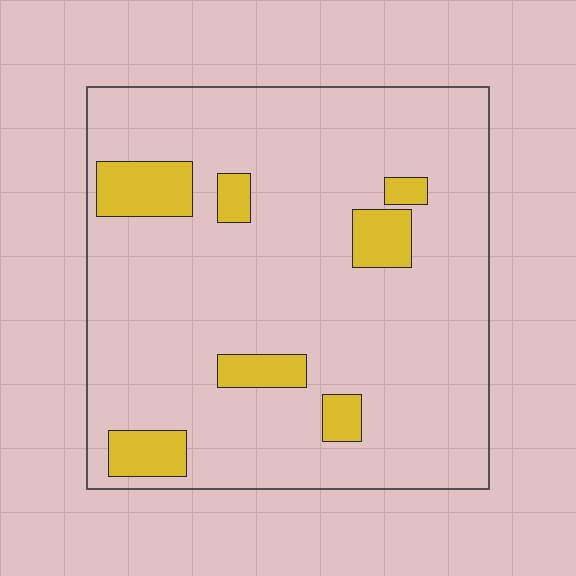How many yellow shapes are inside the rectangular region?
7.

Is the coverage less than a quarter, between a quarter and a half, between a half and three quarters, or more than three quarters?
Less than a quarter.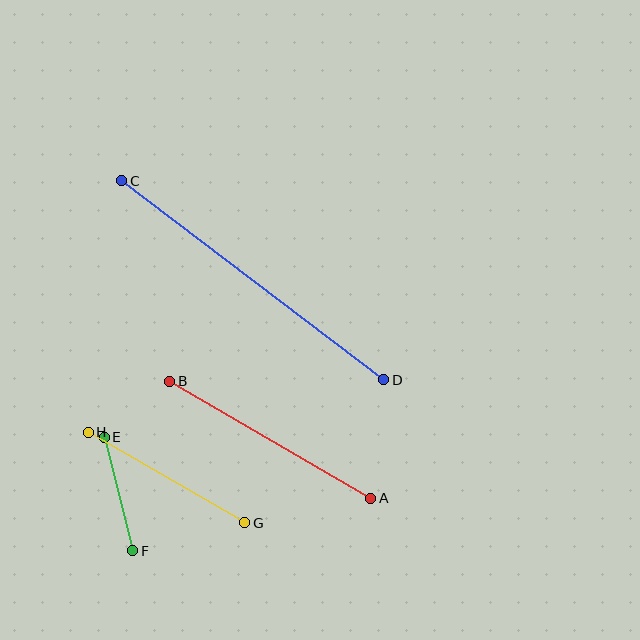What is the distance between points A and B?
The distance is approximately 233 pixels.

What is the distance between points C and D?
The distance is approximately 329 pixels.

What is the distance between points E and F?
The distance is approximately 117 pixels.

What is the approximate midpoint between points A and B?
The midpoint is at approximately (270, 440) pixels.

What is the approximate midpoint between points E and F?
The midpoint is at approximately (119, 494) pixels.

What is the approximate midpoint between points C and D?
The midpoint is at approximately (253, 280) pixels.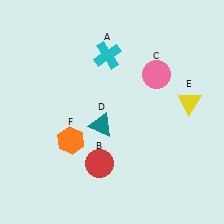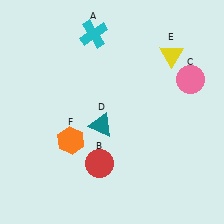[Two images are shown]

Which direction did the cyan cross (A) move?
The cyan cross (A) moved up.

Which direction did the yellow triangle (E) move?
The yellow triangle (E) moved up.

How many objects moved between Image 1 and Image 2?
3 objects moved between the two images.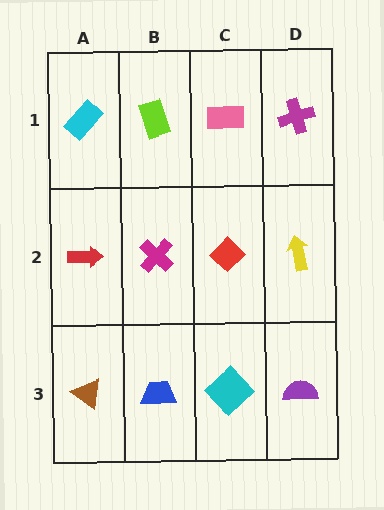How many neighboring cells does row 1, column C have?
3.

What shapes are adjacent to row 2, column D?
A magenta cross (row 1, column D), a purple semicircle (row 3, column D), a red diamond (row 2, column C).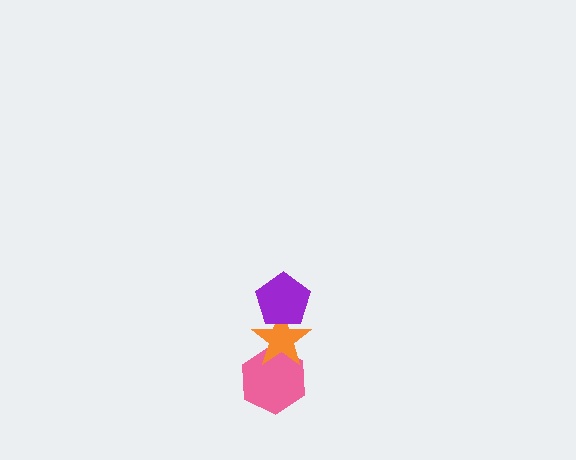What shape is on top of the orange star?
The purple pentagon is on top of the orange star.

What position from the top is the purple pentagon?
The purple pentagon is 1st from the top.